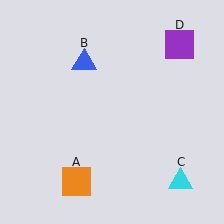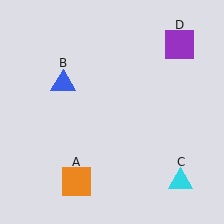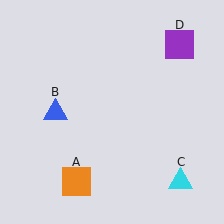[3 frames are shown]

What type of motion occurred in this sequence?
The blue triangle (object B) rotated counterclockwise around the center of the scene.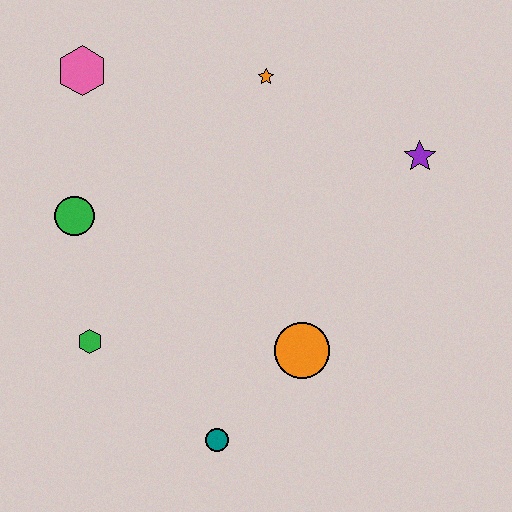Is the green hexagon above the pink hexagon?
No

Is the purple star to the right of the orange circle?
Yes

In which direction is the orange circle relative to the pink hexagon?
The orange circle is below the pink hexagon.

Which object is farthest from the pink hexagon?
The teal circle is farthest from the pink hexagon.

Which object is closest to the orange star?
The purple star is closest to the orange star.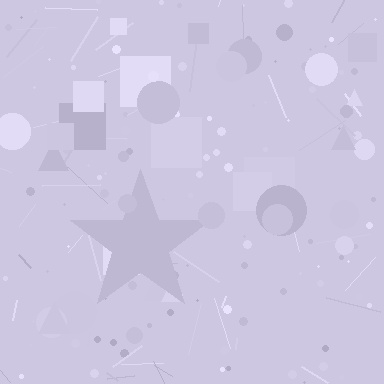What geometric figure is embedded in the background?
A star is embedded in the background.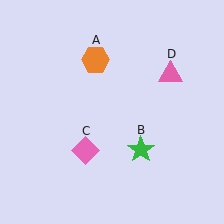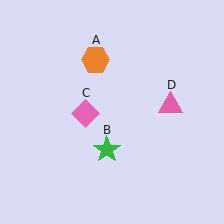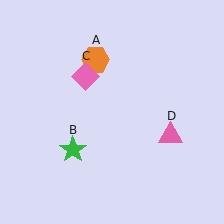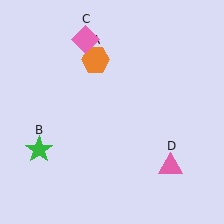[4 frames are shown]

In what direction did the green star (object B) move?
The green star (object B) moved left.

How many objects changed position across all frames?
3 objects changed position: green star (object B), pink diamond (object C), pink triangle (object D).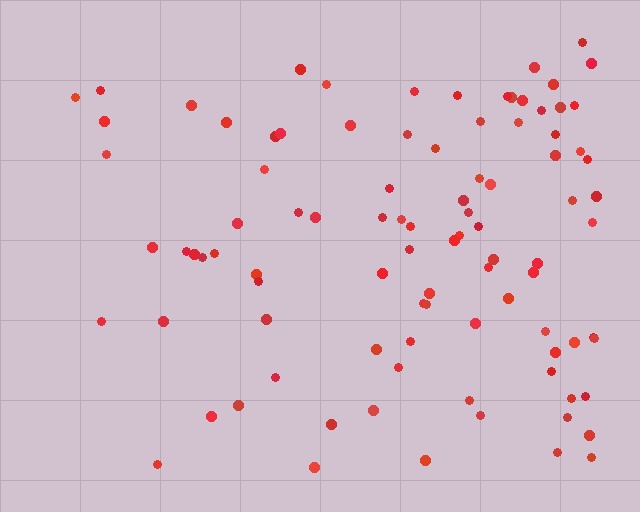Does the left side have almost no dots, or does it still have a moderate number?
Still a moderate number, just noticeably fewer than the right.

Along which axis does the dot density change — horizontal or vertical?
Horizontal.